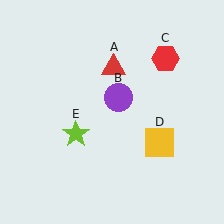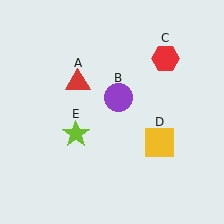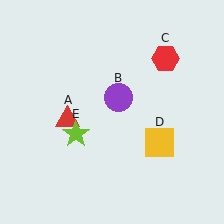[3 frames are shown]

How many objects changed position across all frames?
1 object changed position: red triangle (object A).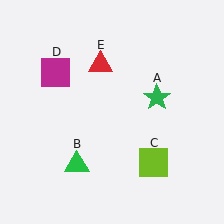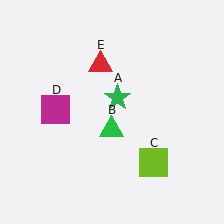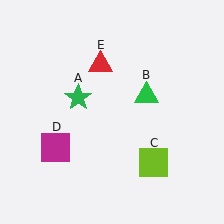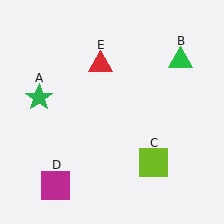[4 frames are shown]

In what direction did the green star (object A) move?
The green star (object A) moved left.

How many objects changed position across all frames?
3 objects changed position: green star (object A), green triangle (object B), magenta square (object D).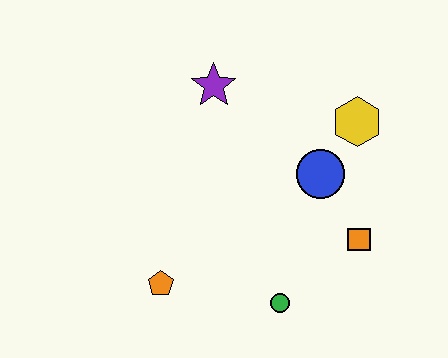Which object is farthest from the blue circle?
The orange pentagon is farthest from the blue circle.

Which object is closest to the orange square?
The blue circle is closest to the orange square.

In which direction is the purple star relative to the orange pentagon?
The purple star is above the orange pentagon.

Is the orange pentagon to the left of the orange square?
Yes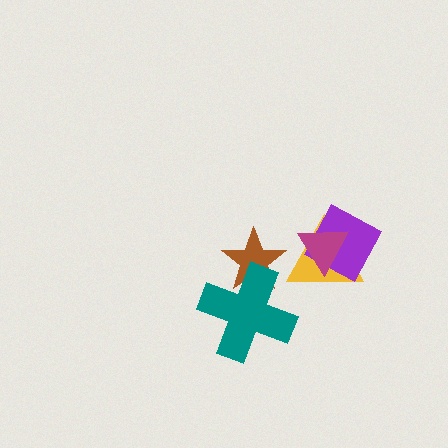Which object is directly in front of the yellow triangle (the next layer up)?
The purple square is directly in front of the yellow triangle.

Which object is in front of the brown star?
The teal cross is in front of the brown star.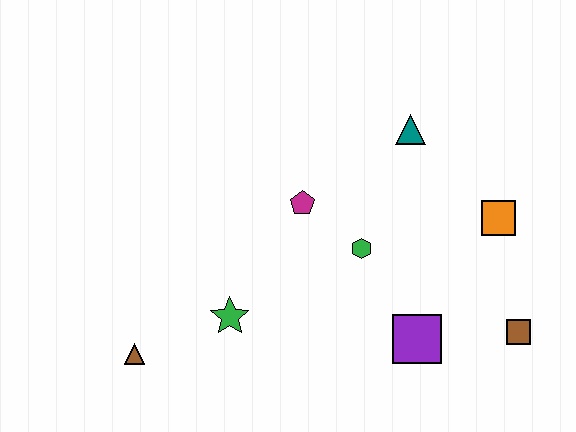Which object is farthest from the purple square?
The brown triangle is farthest from the purple square.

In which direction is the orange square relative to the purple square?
The orange square is above the purple square.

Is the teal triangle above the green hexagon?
Yes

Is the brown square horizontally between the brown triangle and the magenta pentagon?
No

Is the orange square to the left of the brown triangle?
No